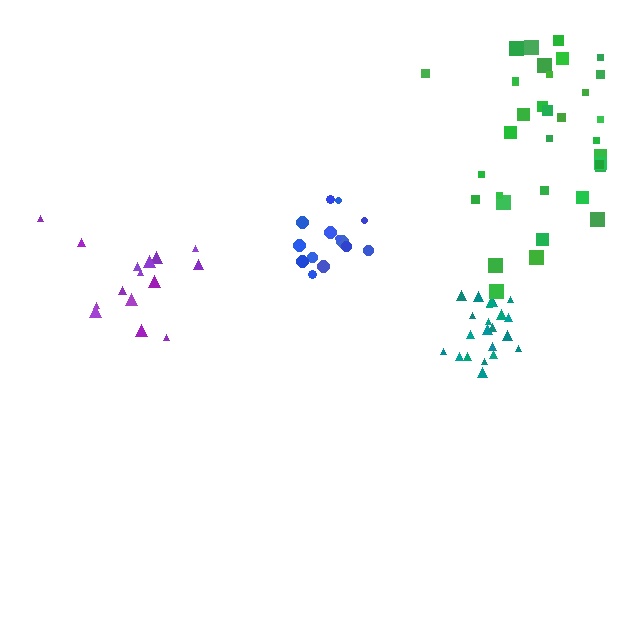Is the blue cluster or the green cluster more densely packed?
Blue.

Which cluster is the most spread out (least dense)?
Green.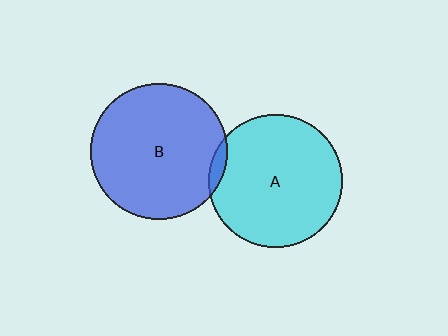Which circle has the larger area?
Circle B (blue).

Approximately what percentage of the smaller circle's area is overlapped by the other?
Approximately 5%.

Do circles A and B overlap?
Yes.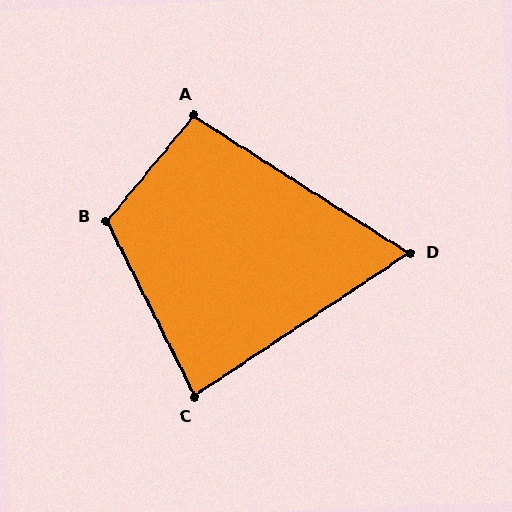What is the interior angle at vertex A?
Approximately 97 degrees (obtuse).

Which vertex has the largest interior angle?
B, at approximately 114 degrees.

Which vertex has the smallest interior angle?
D, at approximately 66 degrees.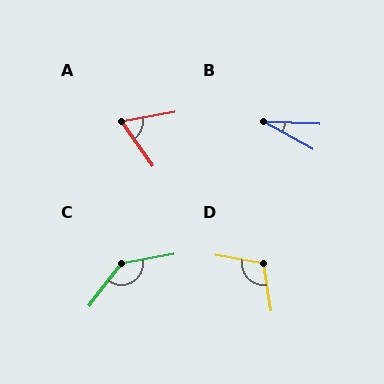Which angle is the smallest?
B, at approximately 27 degrees.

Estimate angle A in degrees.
Approximately 64 degrees.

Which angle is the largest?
C, at approximately 137 degrees.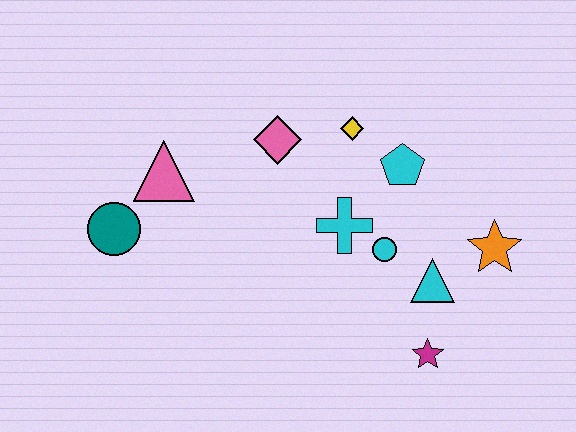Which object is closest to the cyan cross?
The cyan circle is closest to the cyan cross.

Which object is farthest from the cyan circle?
The teal circle is farthest from the cyan circle.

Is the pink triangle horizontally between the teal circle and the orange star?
Yes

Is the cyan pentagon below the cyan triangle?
No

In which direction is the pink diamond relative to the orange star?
The pink diamond is to the left of the orange star.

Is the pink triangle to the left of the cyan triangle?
Yes